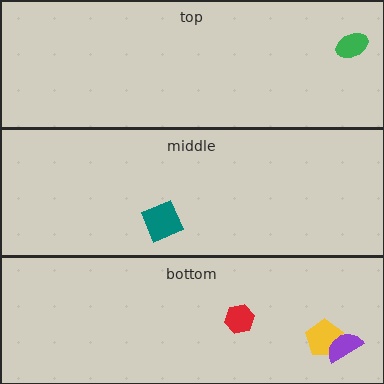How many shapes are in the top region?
1.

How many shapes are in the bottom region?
3.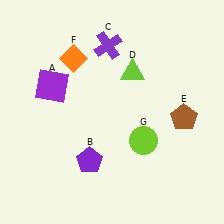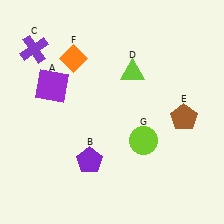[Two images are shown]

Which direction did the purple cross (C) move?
The purple cross (C) moved left.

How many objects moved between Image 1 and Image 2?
1 object moved between the two images.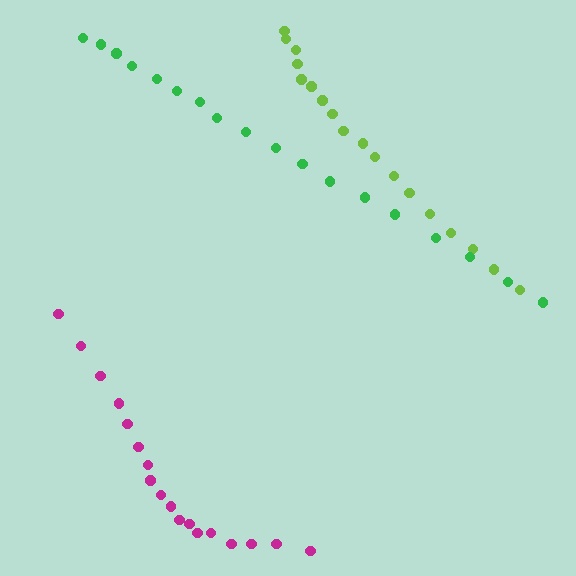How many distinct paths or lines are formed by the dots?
There are 3 distinct paths.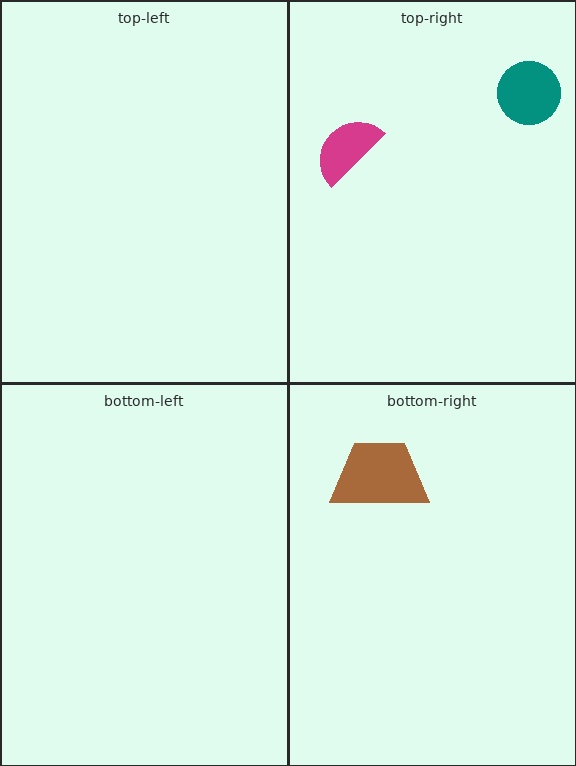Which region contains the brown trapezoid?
The bottom-right region.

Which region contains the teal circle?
The top-right region.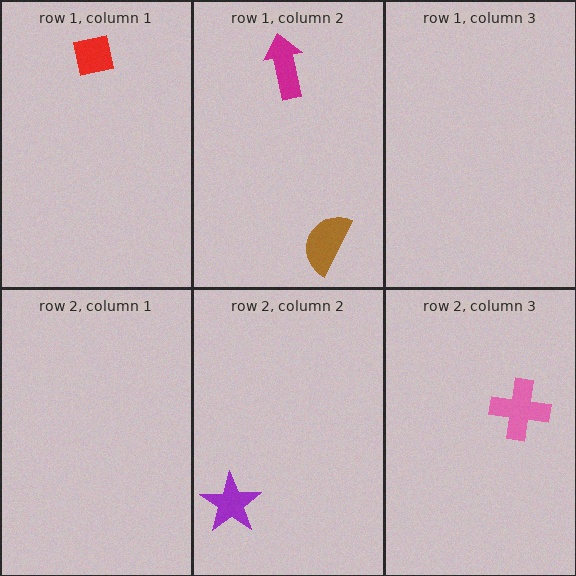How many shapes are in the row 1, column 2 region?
2.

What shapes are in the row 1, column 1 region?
The red square.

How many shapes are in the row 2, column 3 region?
1.